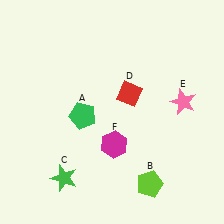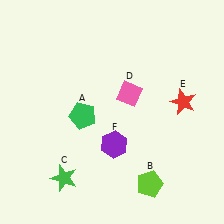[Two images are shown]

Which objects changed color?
D changed from red to pink. E changed from pink to red. F changed from magenta to purple.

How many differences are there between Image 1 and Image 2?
There are 3 differences between the two images.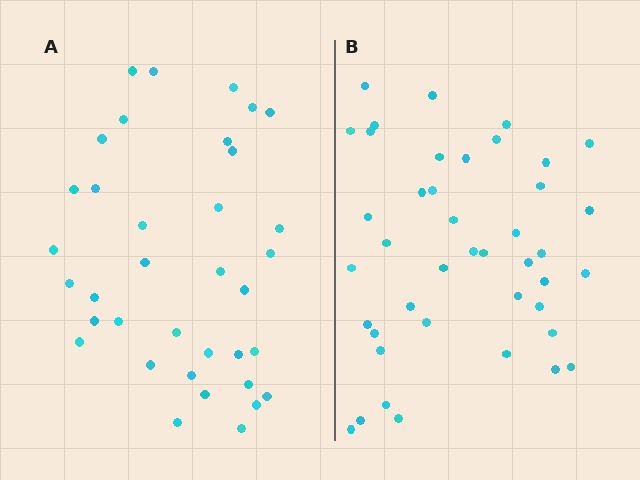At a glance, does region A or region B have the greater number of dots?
Region B (the right region) has more dots.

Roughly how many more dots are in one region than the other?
Region B has about 6 more dots than region A.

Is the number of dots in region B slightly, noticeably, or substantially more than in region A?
Region B has only slightly more — the two regions are fairly close. The ratio is roughly 1.2 to 1.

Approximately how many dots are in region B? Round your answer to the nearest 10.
About 40 dots. (The exact count is 42, which rounds to 40.)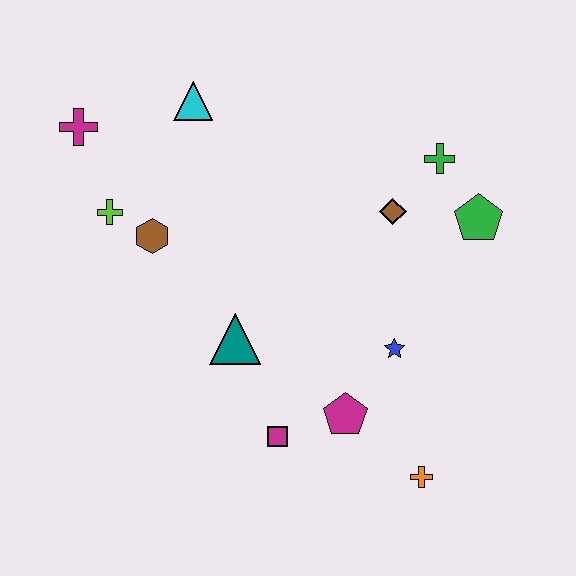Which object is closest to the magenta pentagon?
The magenta square is closest to the magenta pentagon.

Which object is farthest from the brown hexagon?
The orange cross is farthest from the brown hexagon.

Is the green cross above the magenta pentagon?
Yes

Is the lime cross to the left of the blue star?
Yes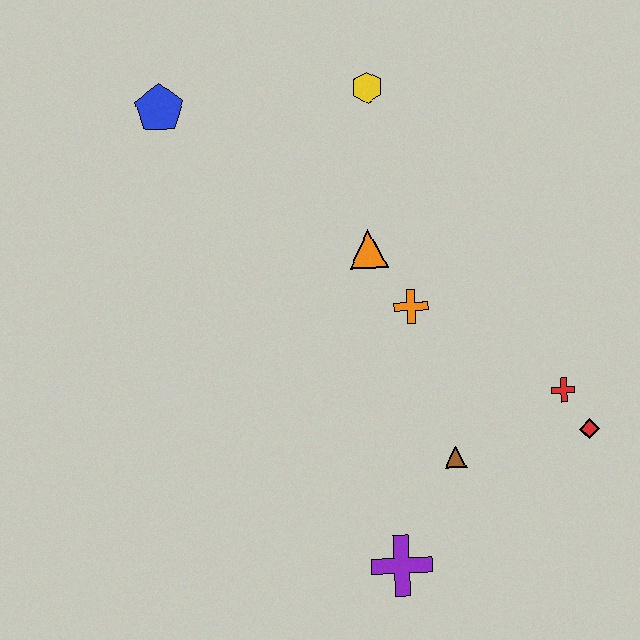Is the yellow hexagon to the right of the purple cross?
No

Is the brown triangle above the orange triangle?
No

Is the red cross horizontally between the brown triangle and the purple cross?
No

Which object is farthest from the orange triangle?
The purple cross is farthest from the orange triangle.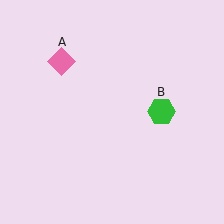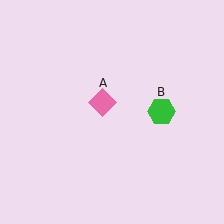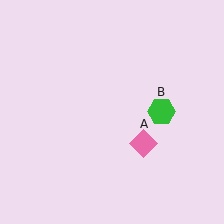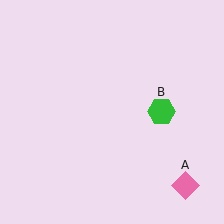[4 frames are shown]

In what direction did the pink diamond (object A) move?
The pink diamond (object A) moved down and to the right.